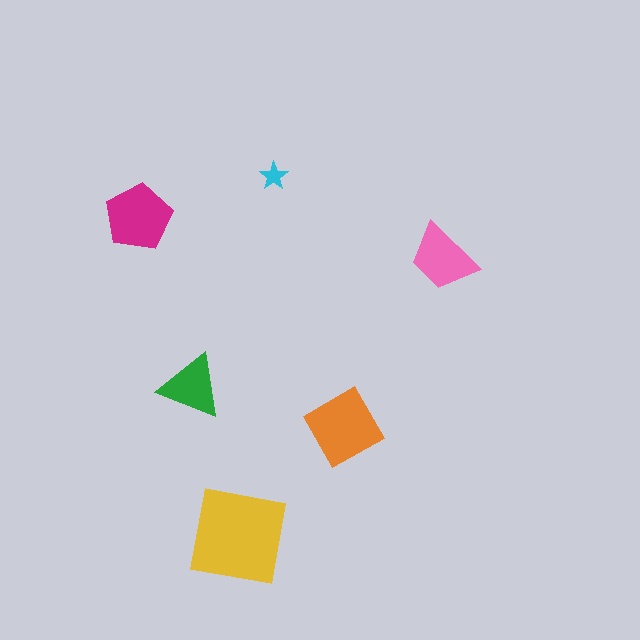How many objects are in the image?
There are 6 objects in the image.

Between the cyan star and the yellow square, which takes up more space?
The yellow square.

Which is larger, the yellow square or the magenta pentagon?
The yellow square.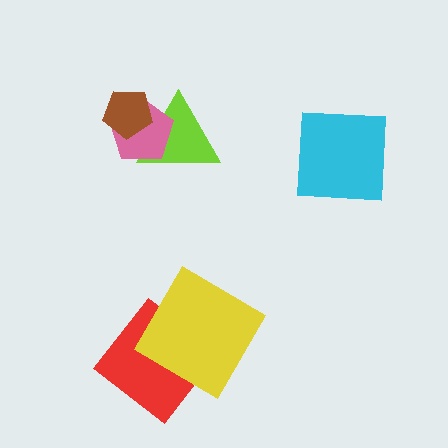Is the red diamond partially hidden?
Yes, it is partially covered by another shape.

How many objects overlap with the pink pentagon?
2 objects overlap with the pink pentagon.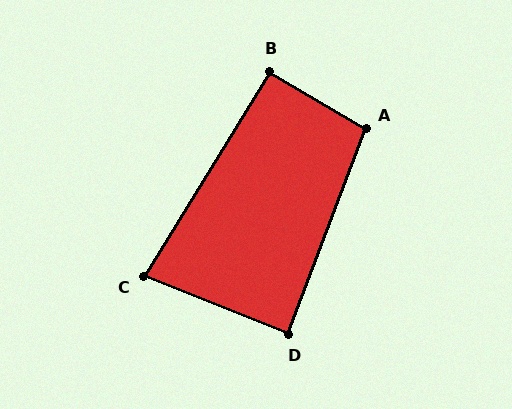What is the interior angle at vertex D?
Approximately 89 degrees (approximately right).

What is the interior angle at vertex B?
Approximately 91 degrees (approximately right).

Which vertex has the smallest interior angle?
C, at approximately 80 degrees.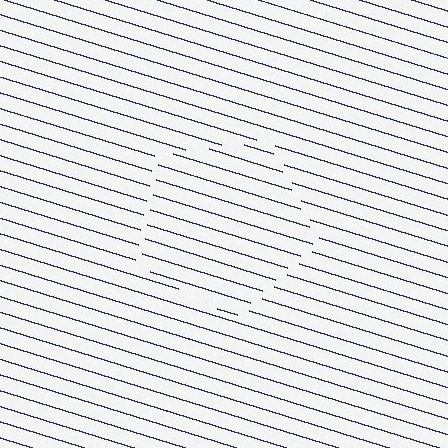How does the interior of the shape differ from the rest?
The interior of the shape contains the same grating, shifted by half a period — the contour is defined by the phase discontinuity where line-ends from the inner and outer gratings abut.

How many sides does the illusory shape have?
5 sides — the line-ends trace a pentagon.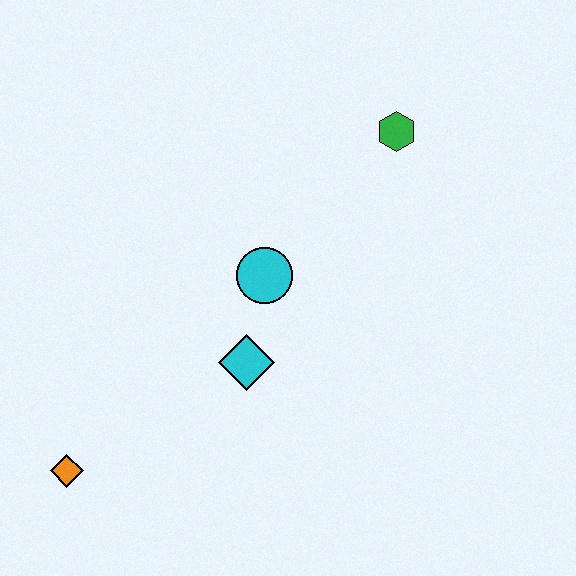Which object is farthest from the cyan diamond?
The green hexagon is farthest from the cyan diamond.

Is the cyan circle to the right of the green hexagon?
No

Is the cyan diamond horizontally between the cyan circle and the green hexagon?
No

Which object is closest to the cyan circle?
The cyan diamond is closest to the cyan circle.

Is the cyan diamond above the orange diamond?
Yes